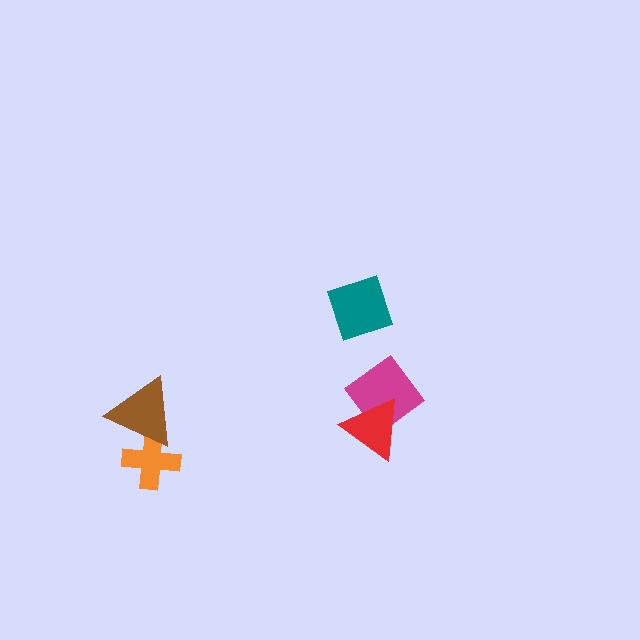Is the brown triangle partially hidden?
No, no other shape covers it.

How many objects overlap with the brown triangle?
1 object overlaps with the brown triangle.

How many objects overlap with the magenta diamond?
1 object overlaps with the magenta diamond.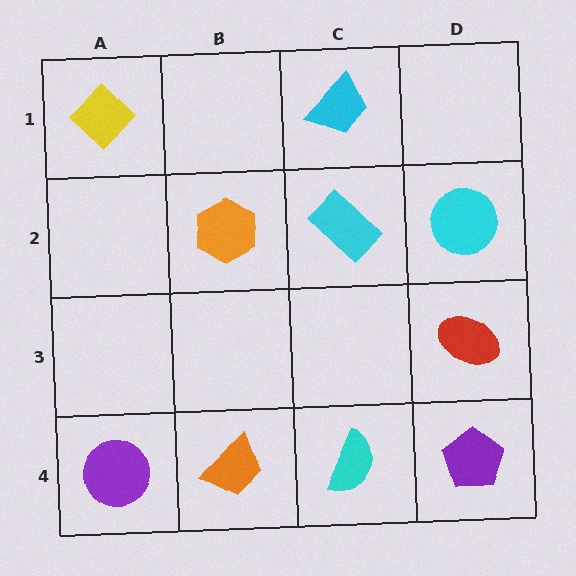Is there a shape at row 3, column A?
No, that cell is empty.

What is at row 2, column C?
A cyan rectangle.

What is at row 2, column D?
A cyan circle.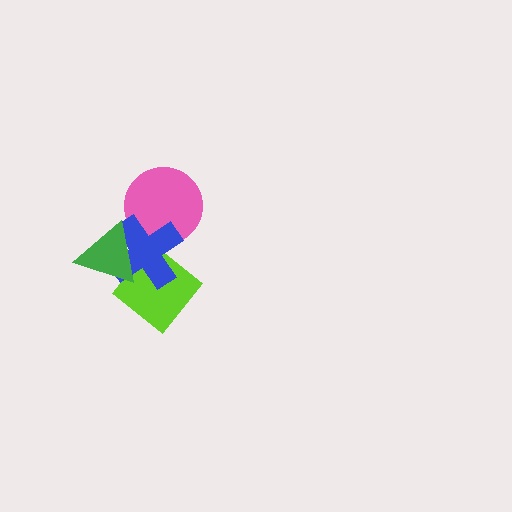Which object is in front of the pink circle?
The blue cross is in front of the pink circle.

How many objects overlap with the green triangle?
2 objects overlap with the green triangle.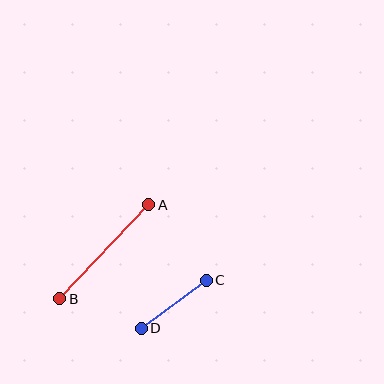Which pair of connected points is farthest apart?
Points A and B are farthest apart.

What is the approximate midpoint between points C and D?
The midpoint is at approximately (174, 305) pixels.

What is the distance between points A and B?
The distance is approximately 130 pixels.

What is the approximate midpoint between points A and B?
The midpoint is at approximately (104, 252) pixels.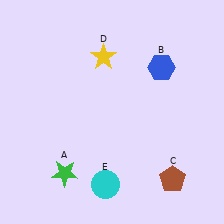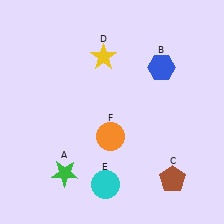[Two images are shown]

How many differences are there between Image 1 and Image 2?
There is 1 difference between the two images.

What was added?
An orange circle (F) was added in Image 2.